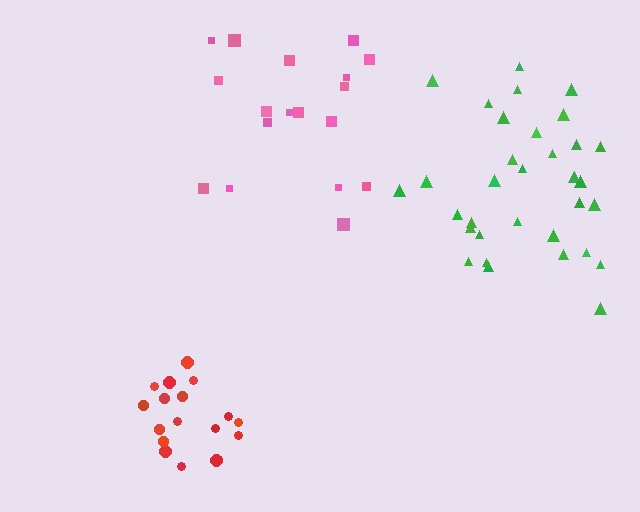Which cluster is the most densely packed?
Red.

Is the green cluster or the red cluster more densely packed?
Red.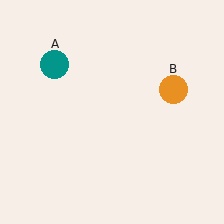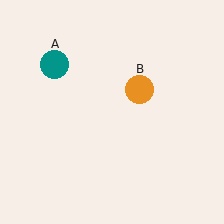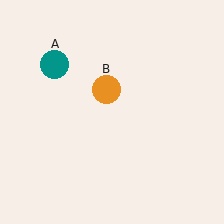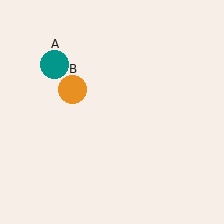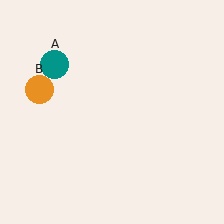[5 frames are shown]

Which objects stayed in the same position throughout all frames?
Teal circle (object A) remained stationary.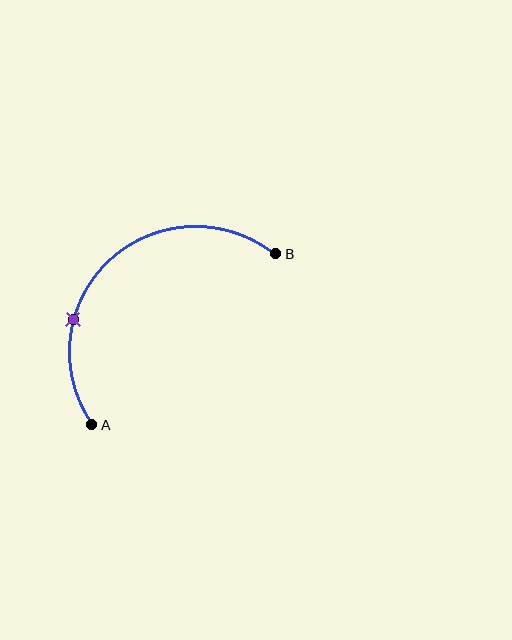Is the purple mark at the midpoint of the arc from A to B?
No. The purple mark lies on the arc but is closer to endpoint A. The arc midpoint would be at the point on the curve equidistant along the arc from both A and B.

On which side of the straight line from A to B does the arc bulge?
The arc bulges above and to the left of the straight line connecting A and B.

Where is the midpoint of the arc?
The arc midpoint is the point on the curve farthest from the straight line joining A and B. It sits above and to the left of that line.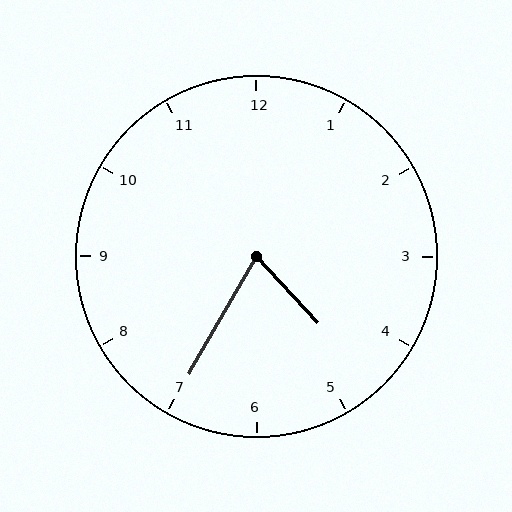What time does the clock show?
4:35.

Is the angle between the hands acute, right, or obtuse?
It is acute.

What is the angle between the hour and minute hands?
Approximately 72 degrees.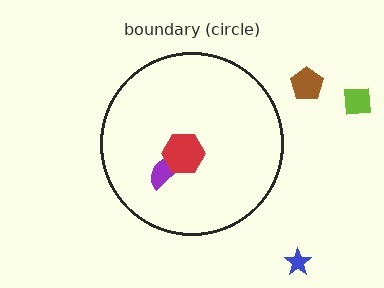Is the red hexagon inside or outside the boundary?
Inside.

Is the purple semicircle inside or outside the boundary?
Inside.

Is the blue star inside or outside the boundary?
Outside.